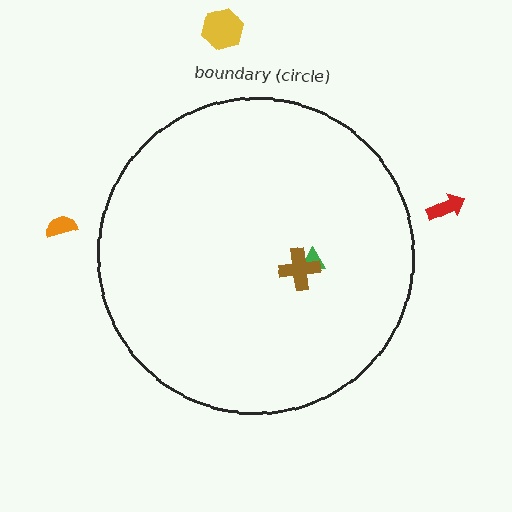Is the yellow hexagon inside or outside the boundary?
Outside.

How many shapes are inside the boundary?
2 inside, 3 outside.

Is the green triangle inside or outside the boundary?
Inside.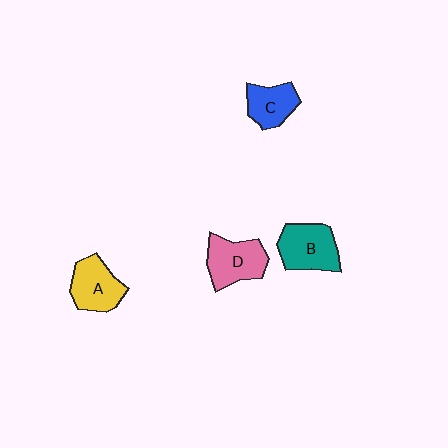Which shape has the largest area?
Shape B (teal).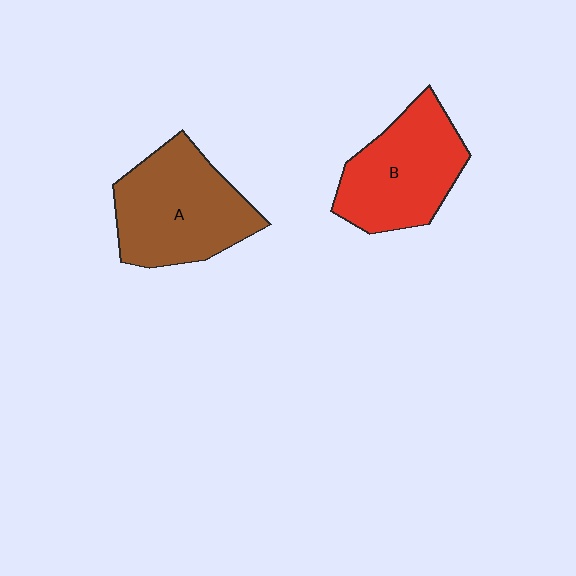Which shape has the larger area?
Shape A (brown).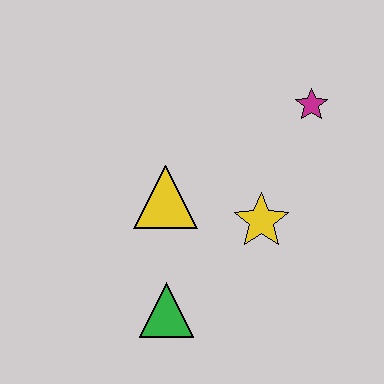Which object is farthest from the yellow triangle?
The magenta star is farthest from the yellow triangle.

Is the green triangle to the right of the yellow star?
No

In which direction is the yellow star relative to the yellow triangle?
The yellow star is to the right of the yellow triangle.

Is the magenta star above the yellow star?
Yes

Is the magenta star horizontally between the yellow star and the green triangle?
No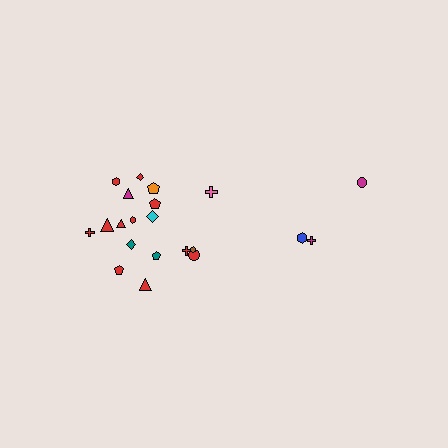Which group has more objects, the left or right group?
The left group.